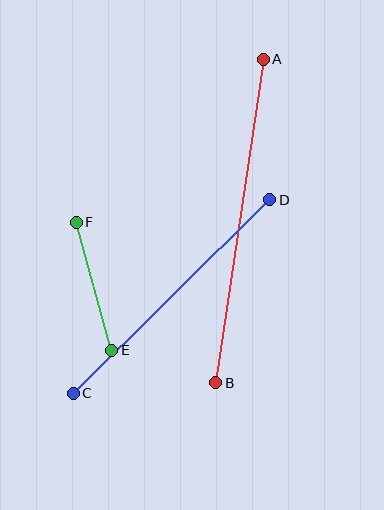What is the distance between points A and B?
The distance is approximately 327 pixels.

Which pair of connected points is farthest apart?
Points A and B are farthest apart.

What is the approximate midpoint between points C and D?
The midpoint is at approximately (172, 297) pixels.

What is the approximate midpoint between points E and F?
The midpoint is at approximately (94, 286) pixels.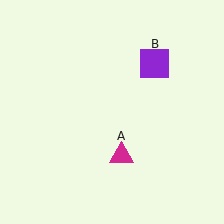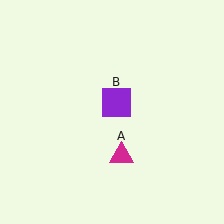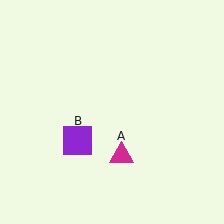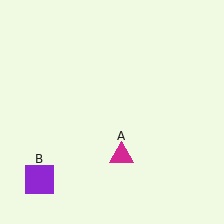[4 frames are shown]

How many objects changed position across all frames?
1 object changed position: purple square (object B).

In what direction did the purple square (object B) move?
The purple square (object B) moved down and to the left.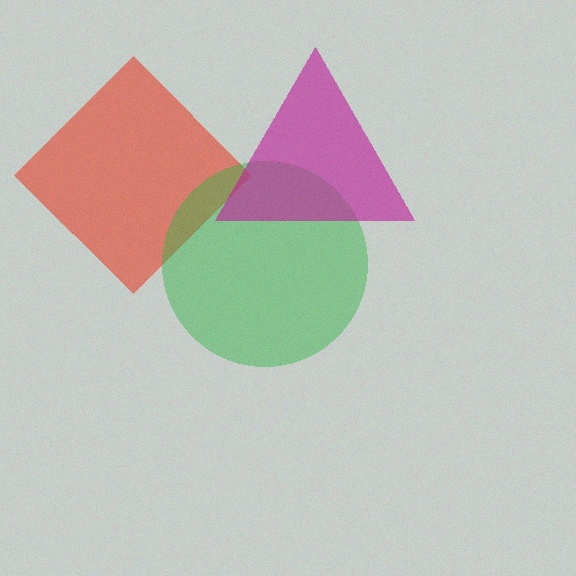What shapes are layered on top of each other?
The layered shapes are: a red diamond, a green circle, a magenta triangle.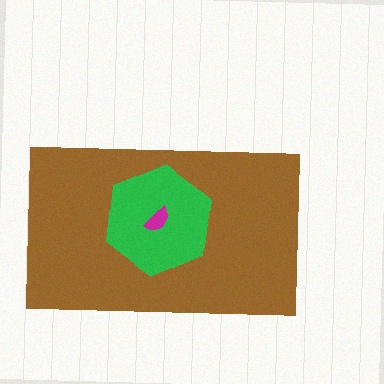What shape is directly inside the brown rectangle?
The green hexagon.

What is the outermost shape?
The brown rectangle.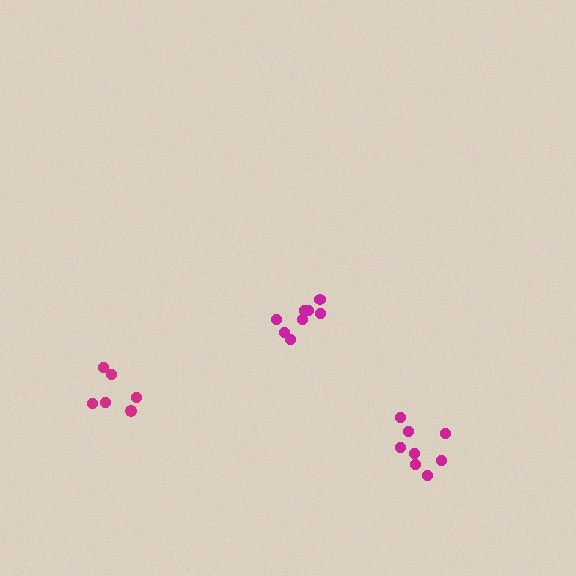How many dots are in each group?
Group 1: 6 dots, Group 2: 8 dots, Group 3: 8 dots (22 total).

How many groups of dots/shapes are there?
There are 3 groups.